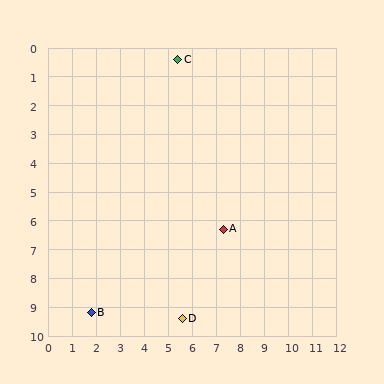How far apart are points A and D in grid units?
Points A and D are about 3.5 grid units apart.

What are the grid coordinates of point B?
Point B is at approximately (1.8, 9.2).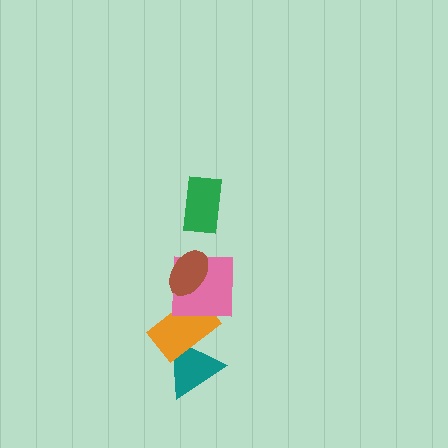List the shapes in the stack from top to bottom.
From top to bottom: the green rectangle, the brown ellipse, the pink square, the orange rectangle, the teal triangle.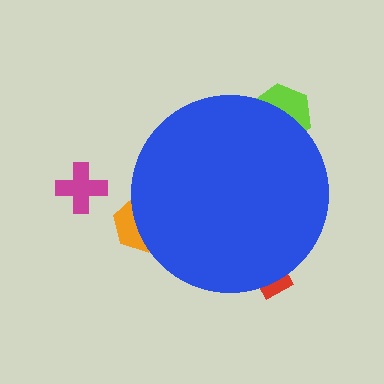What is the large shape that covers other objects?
A blue circle.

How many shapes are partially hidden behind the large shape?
3 shapes are partially hidden.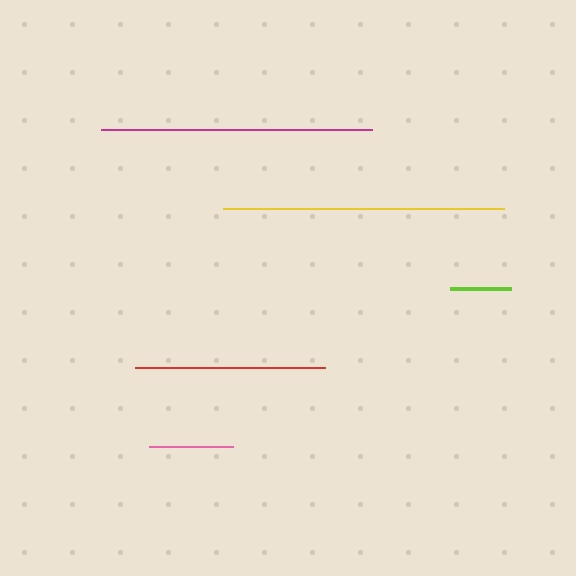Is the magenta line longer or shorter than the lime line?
The magenta line is longer than the lime line.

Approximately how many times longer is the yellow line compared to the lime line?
The yellow line is approximately 4.6 times the length of the lime line.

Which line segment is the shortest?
The lime line is the shortest at approximately 61 pixels.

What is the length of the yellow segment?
The yellow segment is approximately 281 pixels long.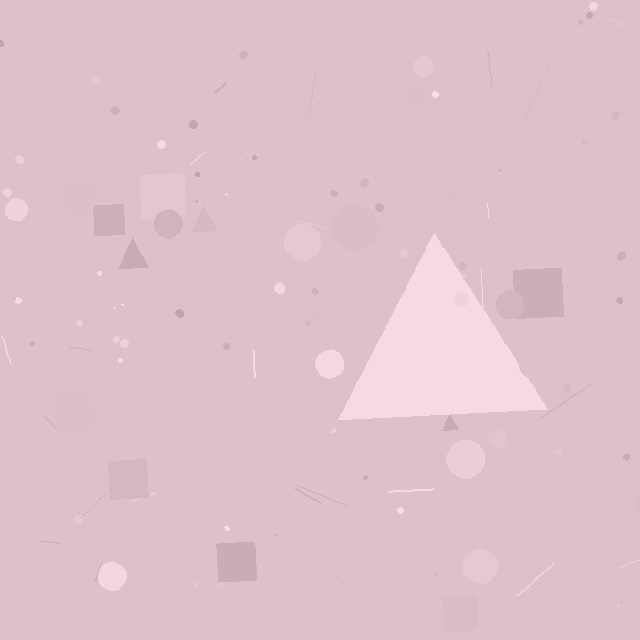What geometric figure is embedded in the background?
A triangle is embedded in the background.